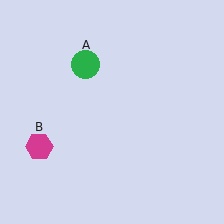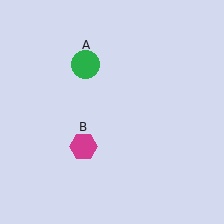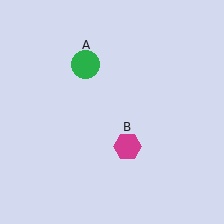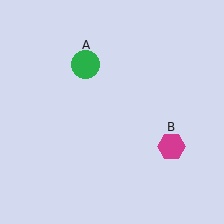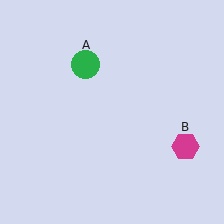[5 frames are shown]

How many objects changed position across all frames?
1 object changed position: magenta hexagon (object B).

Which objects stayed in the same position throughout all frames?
Green circle (object A) remained stationary.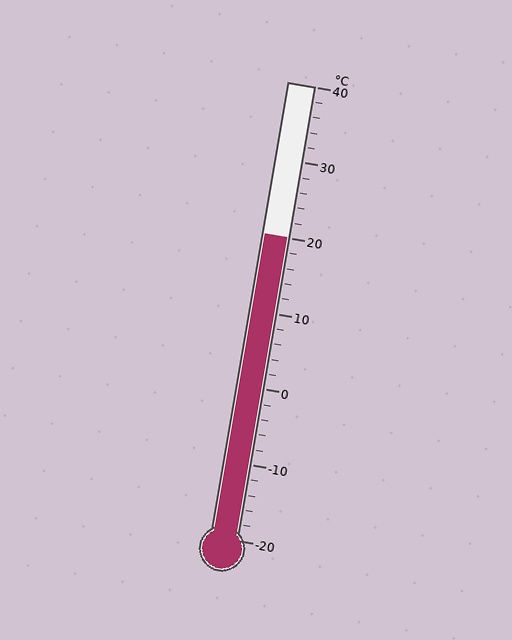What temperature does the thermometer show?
The thermometer shows approximately 20°C.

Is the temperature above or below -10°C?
The temperature is above -10°C.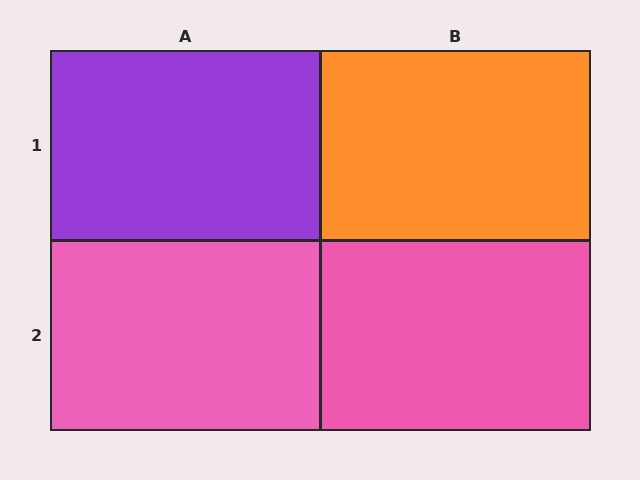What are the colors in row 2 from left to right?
Pink, pink.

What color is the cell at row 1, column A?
Purple.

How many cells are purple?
1 cell is purple.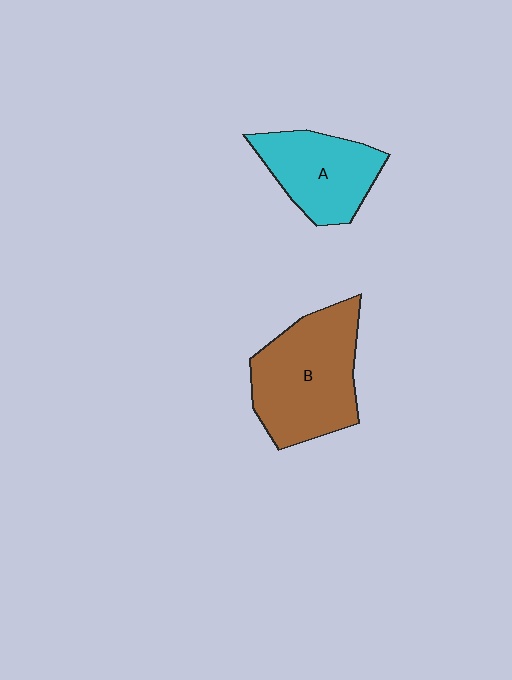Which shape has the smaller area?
Shape A (cyan).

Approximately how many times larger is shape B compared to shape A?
Approximately 1.4 times.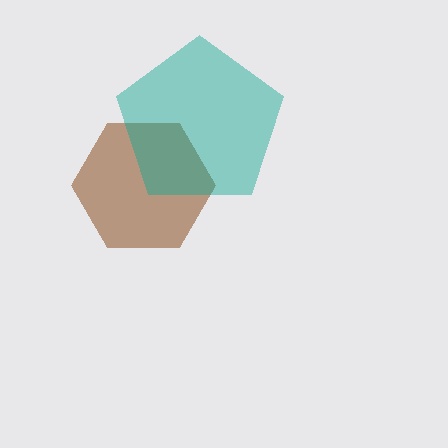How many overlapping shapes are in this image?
There are 2 overlapping shapes in the image.